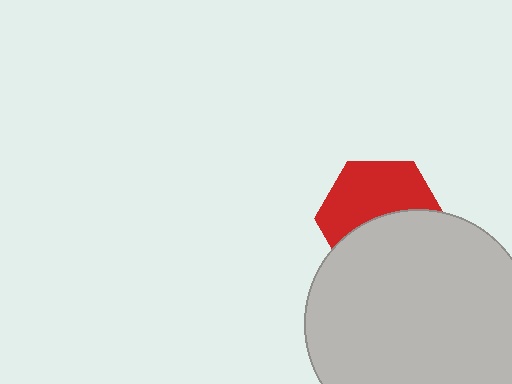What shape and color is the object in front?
The object in front is a light gray circle.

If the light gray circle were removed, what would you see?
You would see the complete red hexagon.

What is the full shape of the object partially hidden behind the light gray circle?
The partially hidden object is a red hexagon.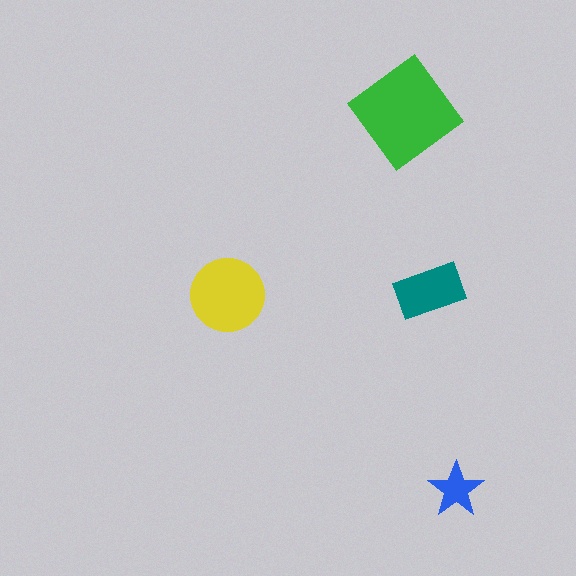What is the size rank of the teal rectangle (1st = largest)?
3rd.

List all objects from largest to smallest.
The green diamond, the yellow circle, the teal rectangle, the blue star.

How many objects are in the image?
There are 4 objects in the image.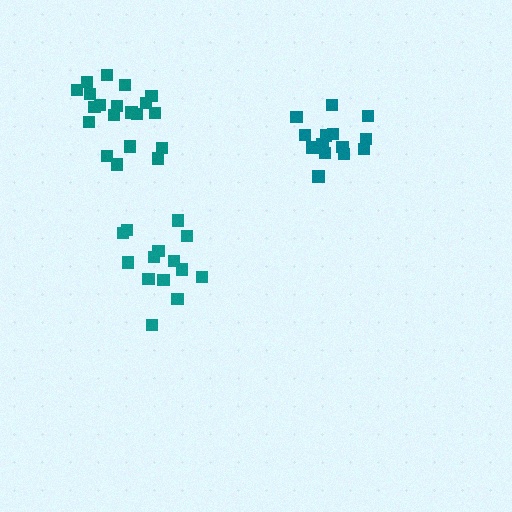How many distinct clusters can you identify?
There are 3 distinct clusters.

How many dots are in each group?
Group 1: 14 dots, Group 2: 14 dots, Group 3: 20 dots (48 total).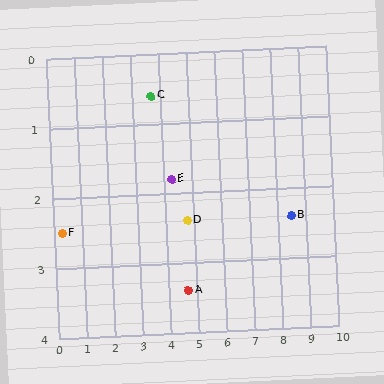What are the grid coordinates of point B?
Point B is at approximately (8.5, 2.4).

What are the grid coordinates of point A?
Point A is at approximately (4.7, 3.4).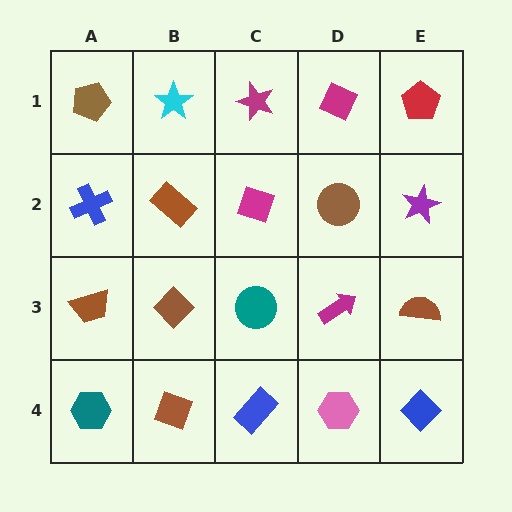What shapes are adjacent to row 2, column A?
A brown pentagon (row 1, column A), a brown trapezoid (row 3, column A), a brown rectangle (row 2, column B).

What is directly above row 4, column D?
A magenta arrow.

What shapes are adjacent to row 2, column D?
A magenta diamond (row 1, column D), a magenta arrow (row 3, column D), a magenta diamond (row 2, column C), a purple star (row 2, column E).